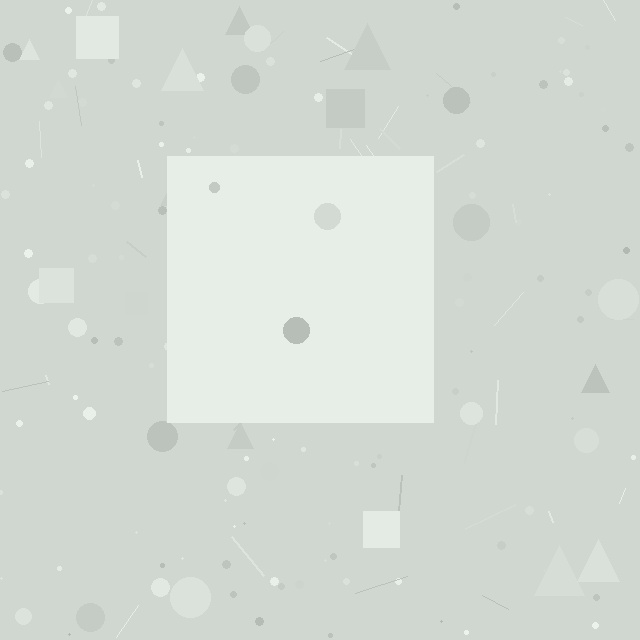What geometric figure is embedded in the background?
A square is embedded in the background.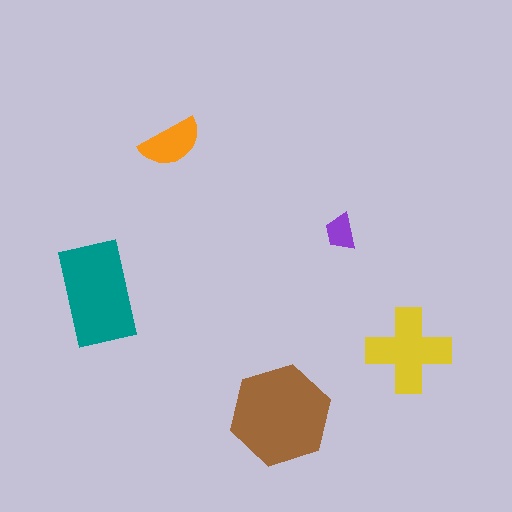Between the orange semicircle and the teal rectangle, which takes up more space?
The teal rectangle.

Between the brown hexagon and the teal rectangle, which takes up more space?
The brown hexagon.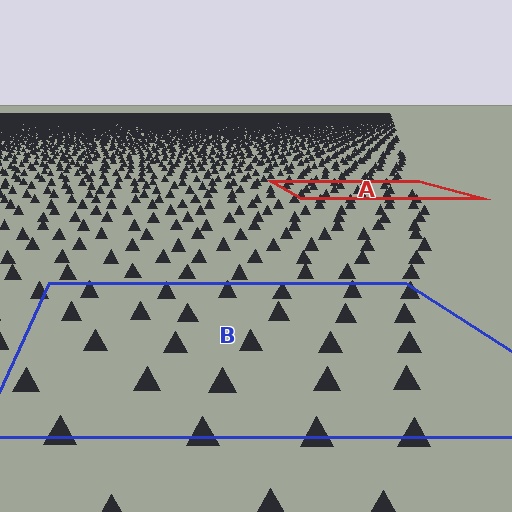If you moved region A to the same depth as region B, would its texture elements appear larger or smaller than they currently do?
They would appear larger. At a closer depth, the same texture elements are projected at a bigger on-screen size.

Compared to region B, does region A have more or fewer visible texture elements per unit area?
Region A has more texture elements per unit area — they are packed more densely because it is farther away.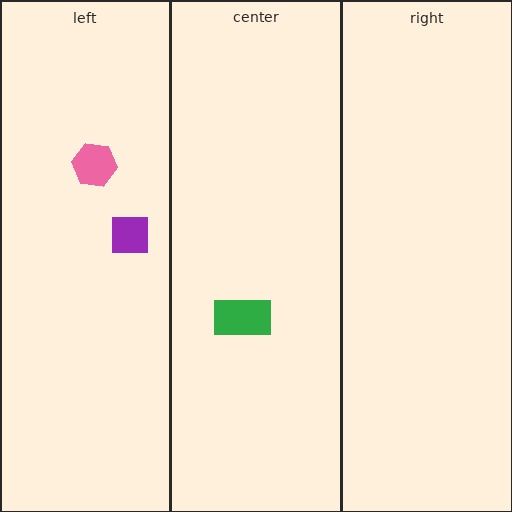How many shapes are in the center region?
1.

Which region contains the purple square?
The left region.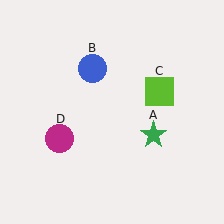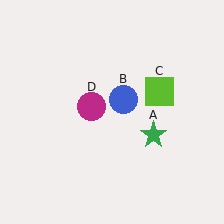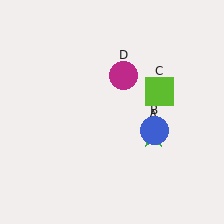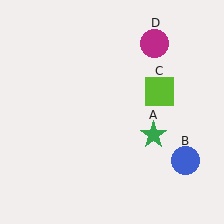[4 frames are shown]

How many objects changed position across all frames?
2 objects changed position: blue circle (object B), magenta circle (object D).